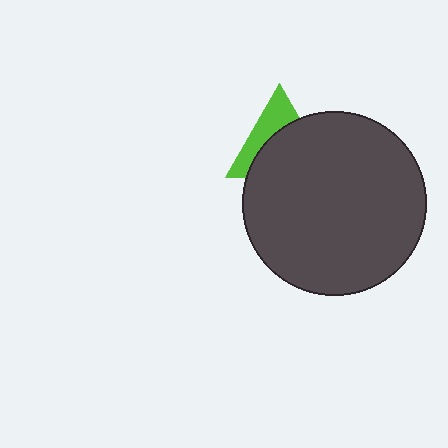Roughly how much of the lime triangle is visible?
A small part of it is visible (roughly 40%).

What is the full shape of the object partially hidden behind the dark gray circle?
The partially hidden object is a lime triangle.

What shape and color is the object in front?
The object in front is a dark gray circle.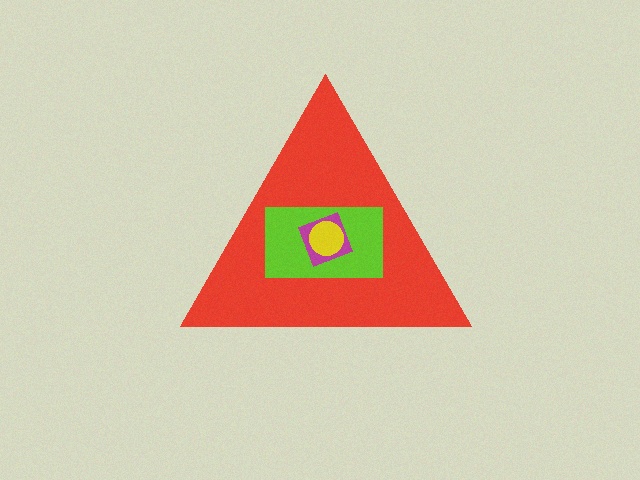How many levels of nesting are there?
4.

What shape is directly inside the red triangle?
The lime rectangle.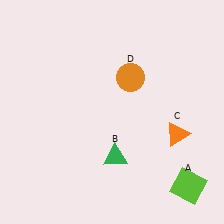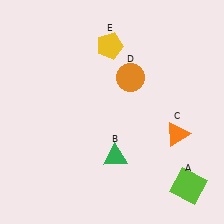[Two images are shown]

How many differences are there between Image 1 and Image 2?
There is 1 difference between the two images.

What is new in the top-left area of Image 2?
A yellow pentagon (E) was added in the top-left area of Image 2.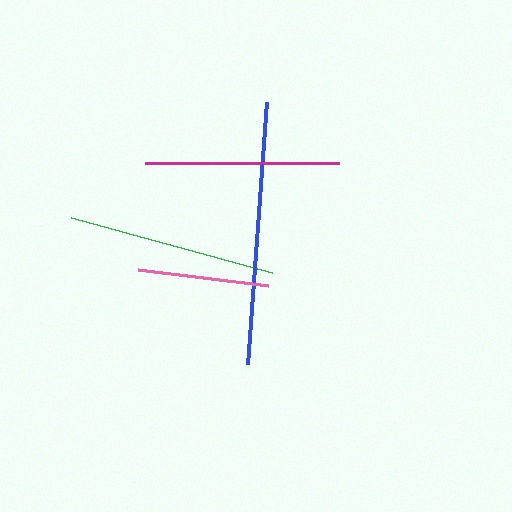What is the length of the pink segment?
The pink segment is approximately 131 pixels long.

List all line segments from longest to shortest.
From longest to shortest: blue, green, magenta, pink.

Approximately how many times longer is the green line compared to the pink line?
The green line is approximately 1.6 times the length of the pink line.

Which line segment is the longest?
The blue line is the longest at approximately 263 pixels.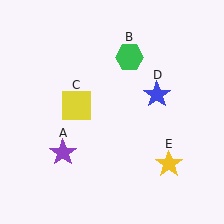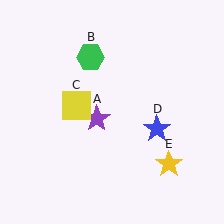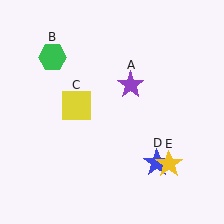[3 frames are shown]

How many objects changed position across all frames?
3 objects changed position: purple star (object A), green hexagon (object B), blue star (object D).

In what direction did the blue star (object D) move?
The blue star (object D) moved down.